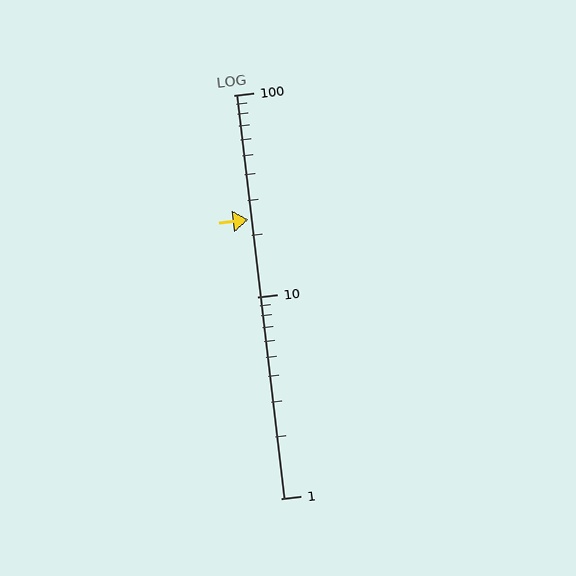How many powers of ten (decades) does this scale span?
The scale spans 2 decades, from 1 to 100.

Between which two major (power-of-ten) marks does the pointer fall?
The pointer is between 10 and 100.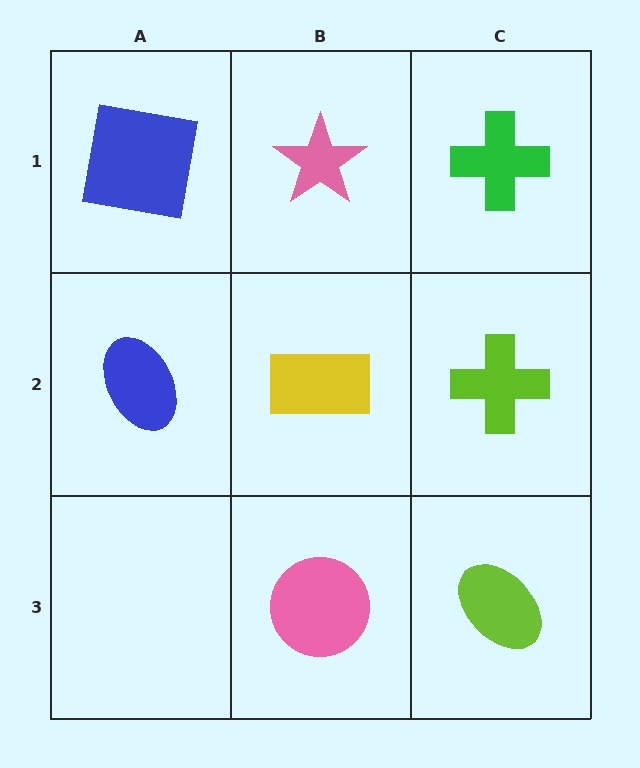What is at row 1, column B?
A pink star.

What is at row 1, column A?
A blue square.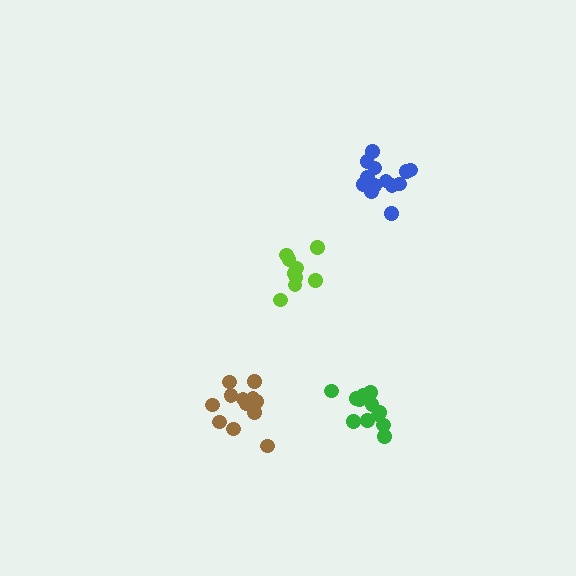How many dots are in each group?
Group 1: 12 dots, Group 2: 12 dots, Group 3: 9 dots, Group 4: 13 dots (46 total).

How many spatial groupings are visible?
There are 4 spatial groupings.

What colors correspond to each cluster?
The clusters are colored: brown, green, lime, blue.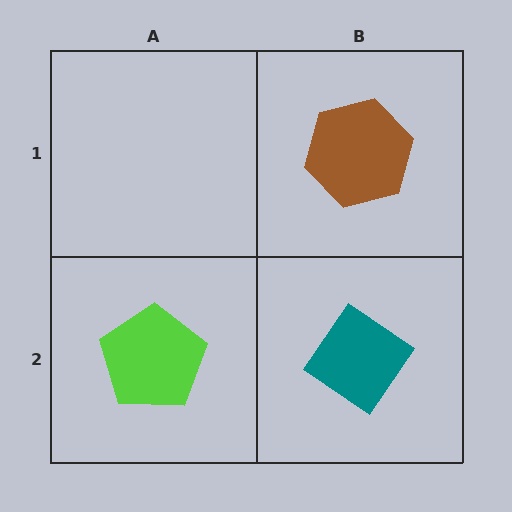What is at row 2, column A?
A lime pentagon.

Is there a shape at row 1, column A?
No, that cell is empty.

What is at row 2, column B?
A teal diamond.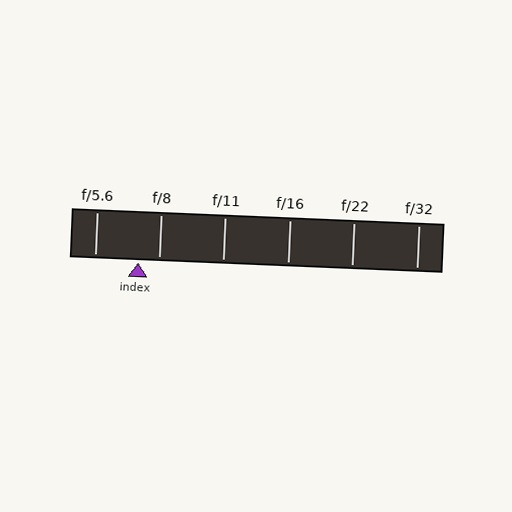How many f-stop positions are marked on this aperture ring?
There are 6 f-stop positions marked.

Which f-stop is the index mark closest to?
The index mark is closest to f/8.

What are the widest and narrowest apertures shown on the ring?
The widest aperture shown is f/5.6 and the narrowest is f/32.